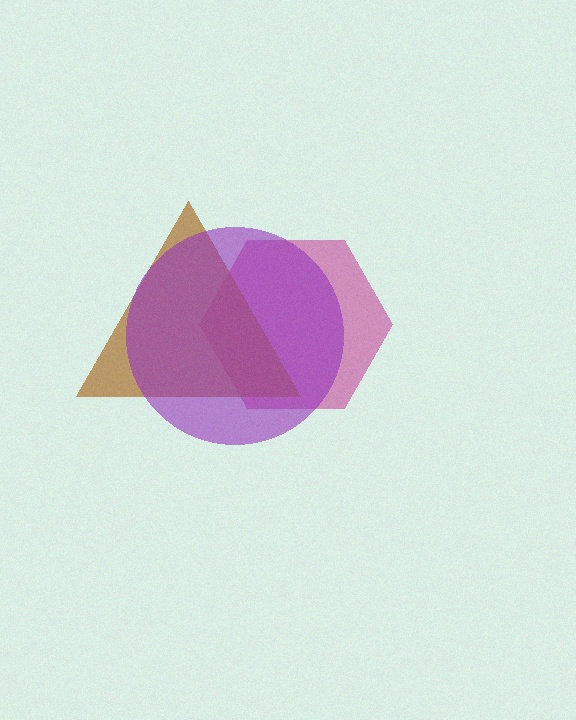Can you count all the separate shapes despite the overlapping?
Yes, there are 3 separate shapes.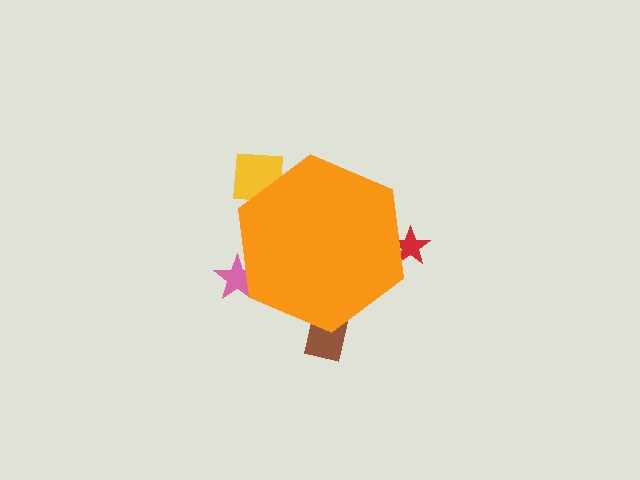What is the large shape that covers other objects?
An orange hexagon.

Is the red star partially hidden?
Yes, the red star is partially hidden behind the orange hexagon.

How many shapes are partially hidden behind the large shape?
4 shapes are partially hidden.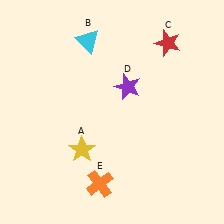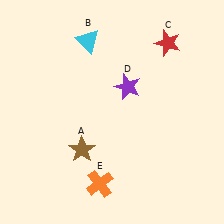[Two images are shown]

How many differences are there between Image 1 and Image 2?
There is 1 difference between the two images.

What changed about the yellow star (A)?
In Image 1, A is yellow. In Image 2, it changed to brown.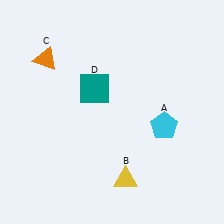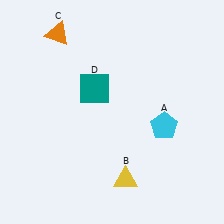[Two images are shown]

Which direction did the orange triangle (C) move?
The orange triangle (C) moved up.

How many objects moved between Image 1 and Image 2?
1 object moved between the two images.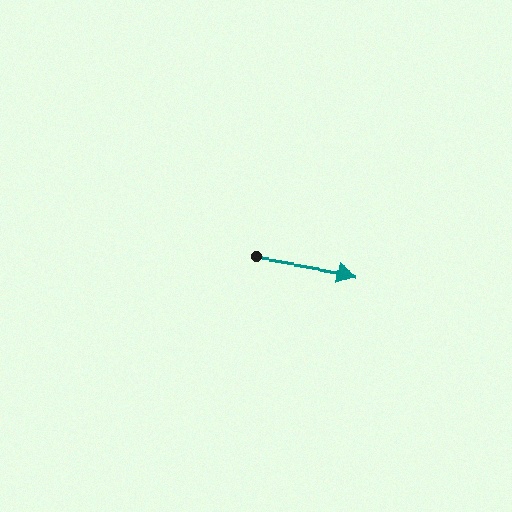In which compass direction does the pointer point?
East.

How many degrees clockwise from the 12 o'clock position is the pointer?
Approximately 99 degrees.